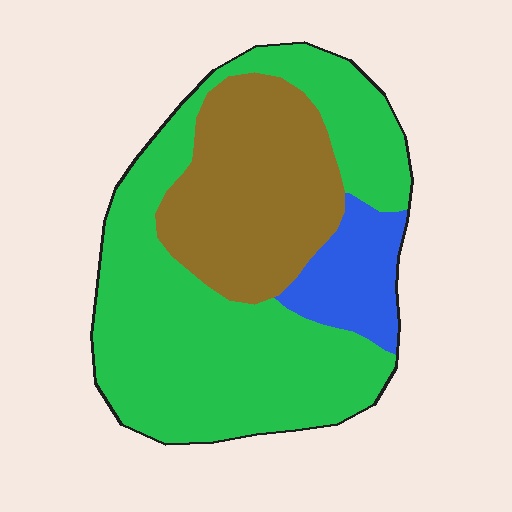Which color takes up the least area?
Blue, at roughly 10%.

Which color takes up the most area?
Green, at roughly 60%.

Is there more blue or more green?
Green.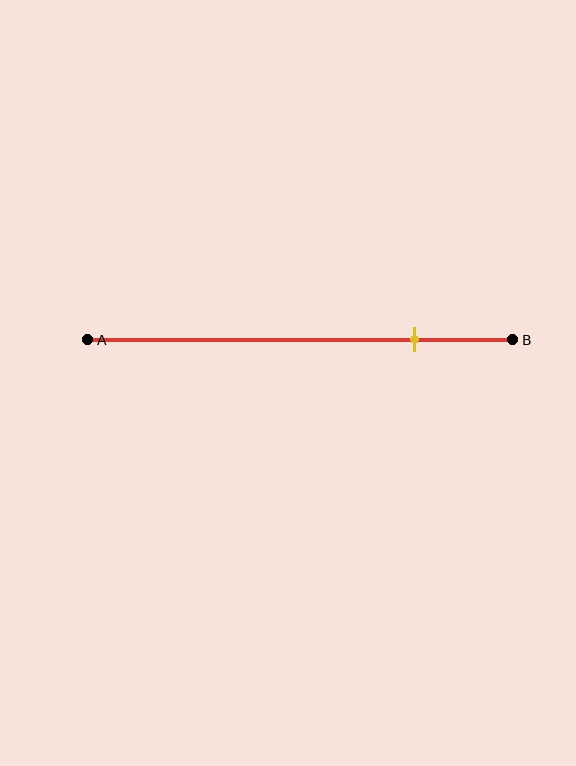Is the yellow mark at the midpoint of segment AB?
No, the mark is at about 75% from A, not at the 50% midpoint.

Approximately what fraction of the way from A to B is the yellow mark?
The yellow mark is approximately 75% of the way from A to B.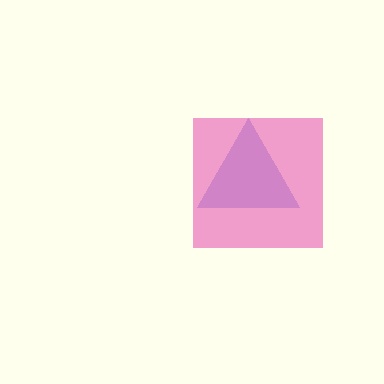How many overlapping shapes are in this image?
There are 2 overlapping shapes in the image.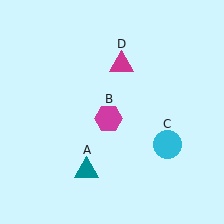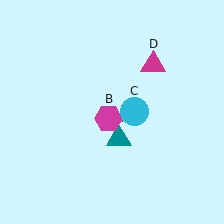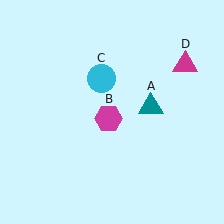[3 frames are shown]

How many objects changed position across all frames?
3 objects changed position: teal triangle (object A), cyan circle (object C), magenta triangle (object D).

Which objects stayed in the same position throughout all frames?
Magenta hexagon (object B) remained stationary.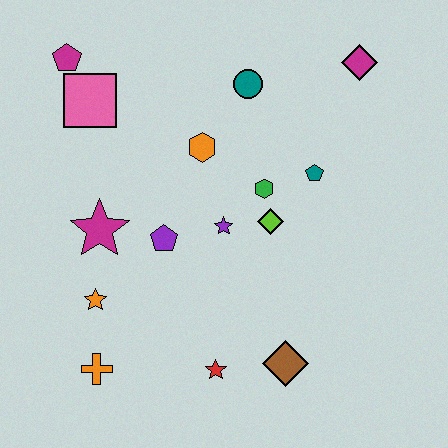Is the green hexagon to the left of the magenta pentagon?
No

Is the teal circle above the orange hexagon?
Yes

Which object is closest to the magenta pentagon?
The pink square is closest to the magenta pentagon.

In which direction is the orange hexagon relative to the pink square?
The orange hexagon is to the right of the pink square.